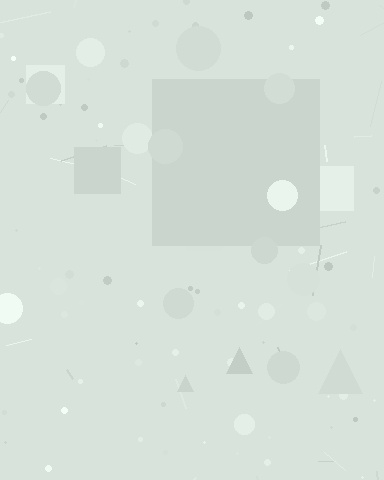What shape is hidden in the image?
A square is hidden in the image.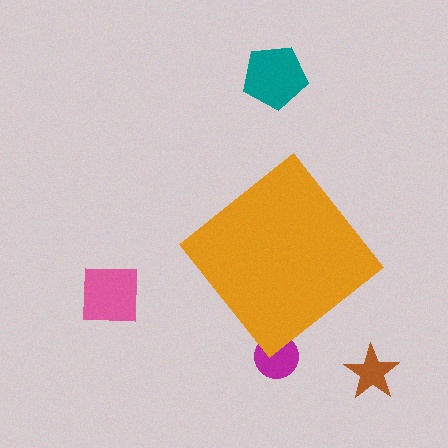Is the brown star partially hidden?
No, the brown star is fully visible.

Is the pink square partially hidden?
No, the pink square is fully visible.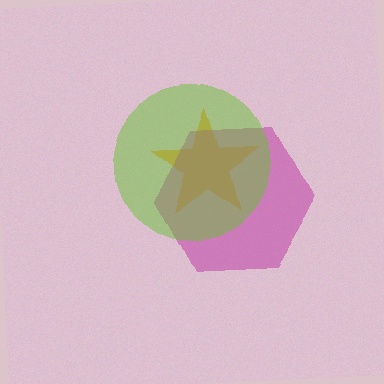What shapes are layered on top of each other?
The layered shapes are: an orange star, a magenta hexagon, a lime circle.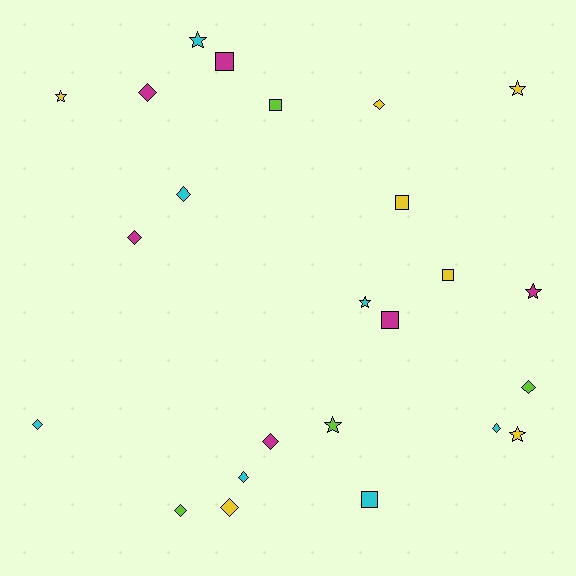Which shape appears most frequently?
Diamond, with 11 objects.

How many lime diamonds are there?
There are 2 lime diamonds.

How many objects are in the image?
There are 24 objects.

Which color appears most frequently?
Cyan, with 7 objects.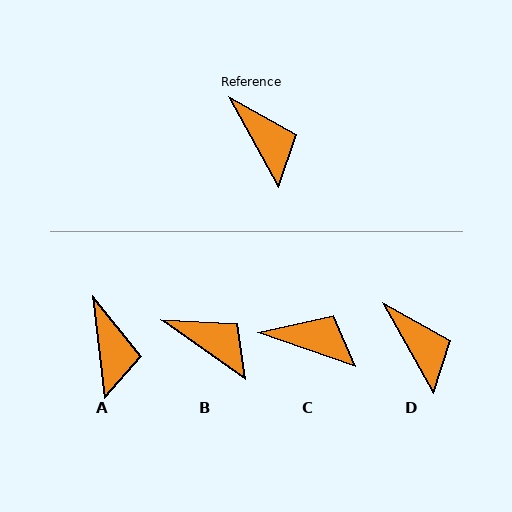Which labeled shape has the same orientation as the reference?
D.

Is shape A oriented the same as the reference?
No, it is off by about 23 degrees.